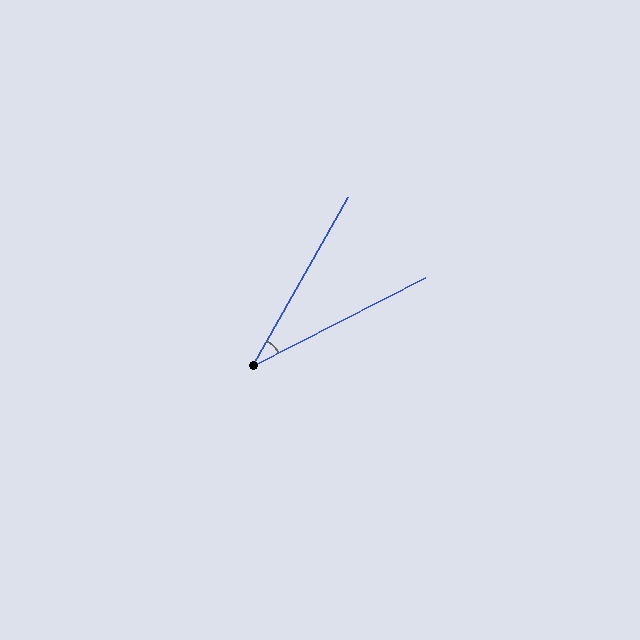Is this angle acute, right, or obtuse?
It is acute.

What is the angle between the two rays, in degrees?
Approximately 33 degrees.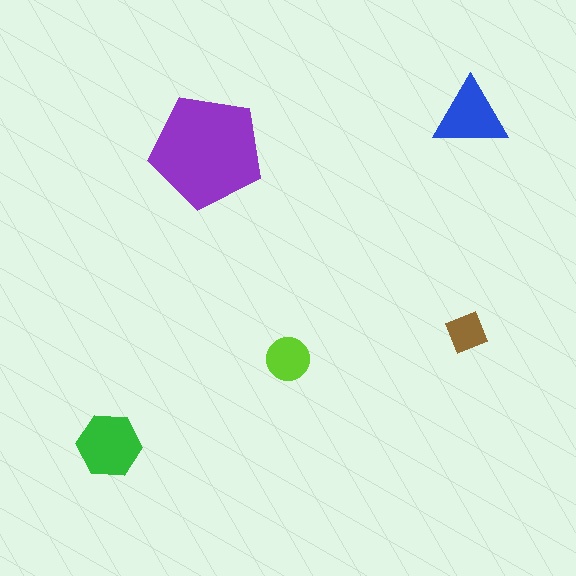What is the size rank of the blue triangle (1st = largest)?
3rd.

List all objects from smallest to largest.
The brown square, the lime circle, the blue triangle, the green hexagon, the purple pentagon.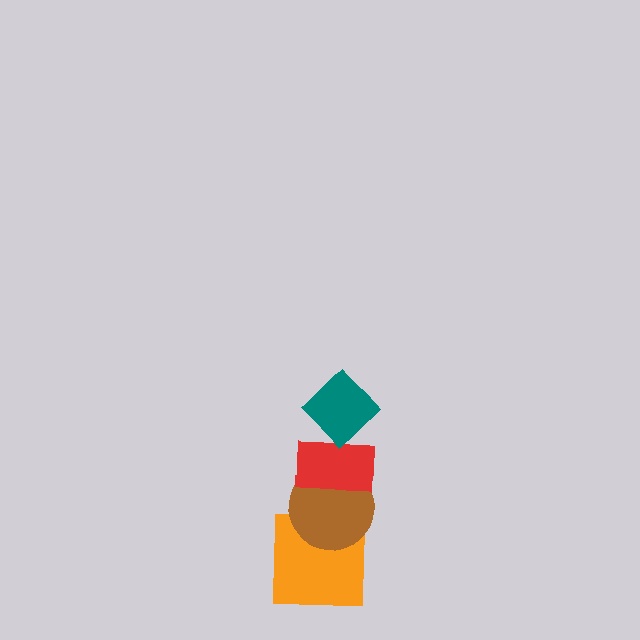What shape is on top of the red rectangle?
The teal diamond is on top of the red rectangle.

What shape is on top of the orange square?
The brown circle is on top of the orange square.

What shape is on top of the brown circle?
The red rectangle is on top of the brown circle.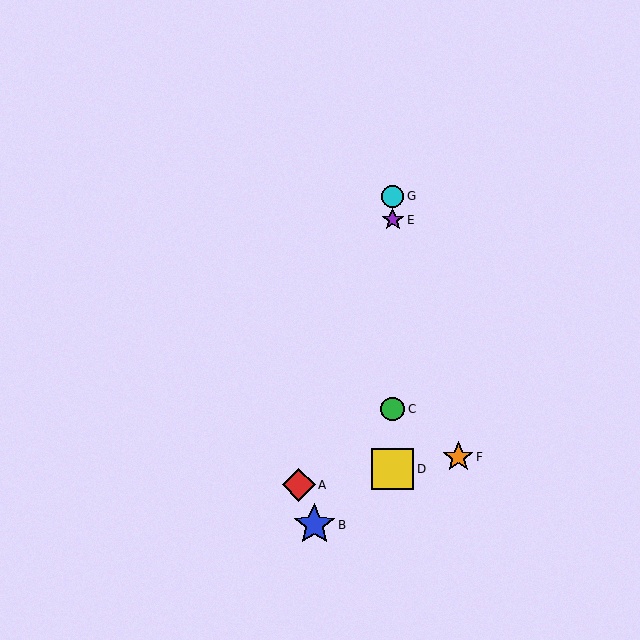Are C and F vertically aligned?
No, C is at x≈393 and F is at x≈458.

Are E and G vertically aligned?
Yes, both are at x≈393.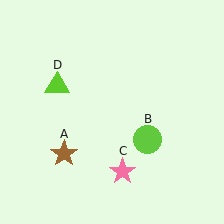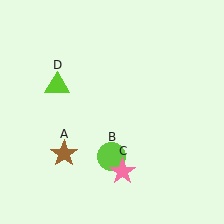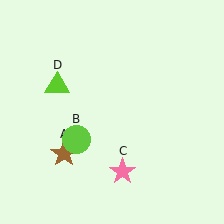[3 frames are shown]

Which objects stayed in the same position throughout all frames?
Brown star (object A) and pink star (object C) and lime triangle (object D) remained stationary.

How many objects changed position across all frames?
1 object changed position: lime circle (object B).